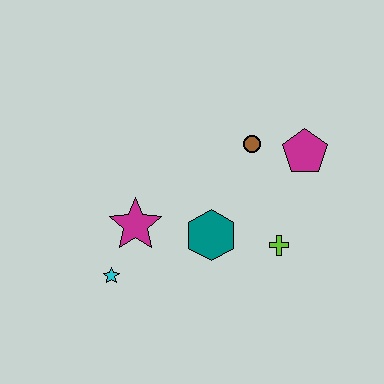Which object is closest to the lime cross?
The teal hexagon is closest to the lime cross.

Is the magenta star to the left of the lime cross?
Yes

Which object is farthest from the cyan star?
The magenta pentagon is farthest from the cyan star.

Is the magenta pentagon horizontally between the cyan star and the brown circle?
No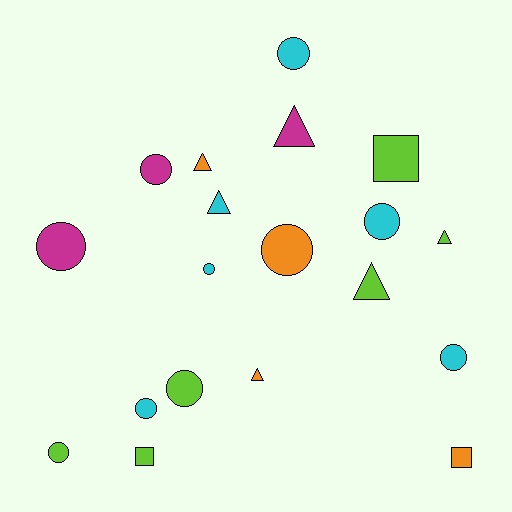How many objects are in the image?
There are 19 objects.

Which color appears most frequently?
Lime, with 6 objects.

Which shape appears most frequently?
Circle, with 10 objects.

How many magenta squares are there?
There are no magenta squares.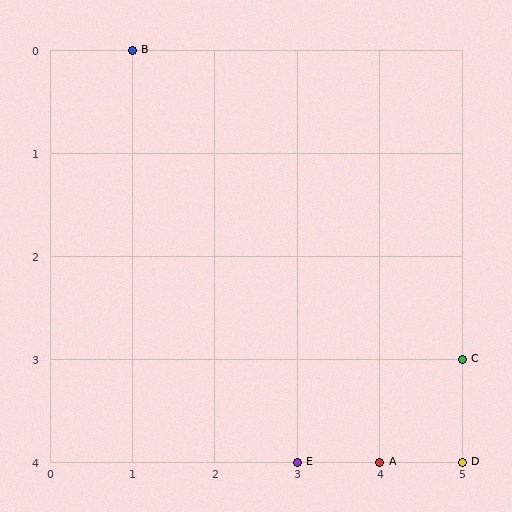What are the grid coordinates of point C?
Point C is at grid coordinates (5, 3).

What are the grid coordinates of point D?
Point D is at grid coordinates (5, 4).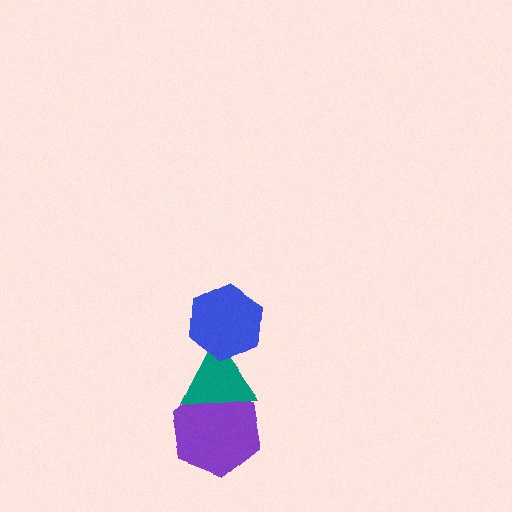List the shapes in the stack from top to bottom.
From top to bottom: the blue hexagon, the teal triangle, the purple hexagon.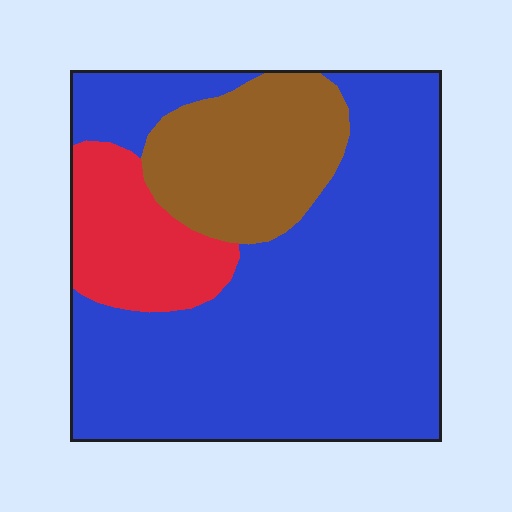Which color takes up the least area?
Red, at roughly 15%.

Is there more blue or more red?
Blue.